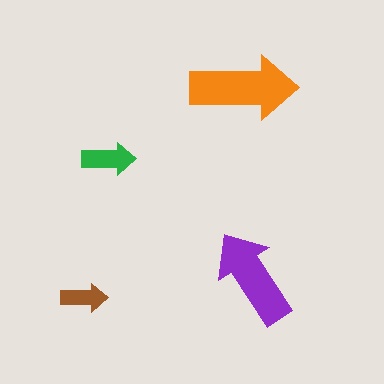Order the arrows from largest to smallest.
the orange one, the purple one, the green one, the brown one.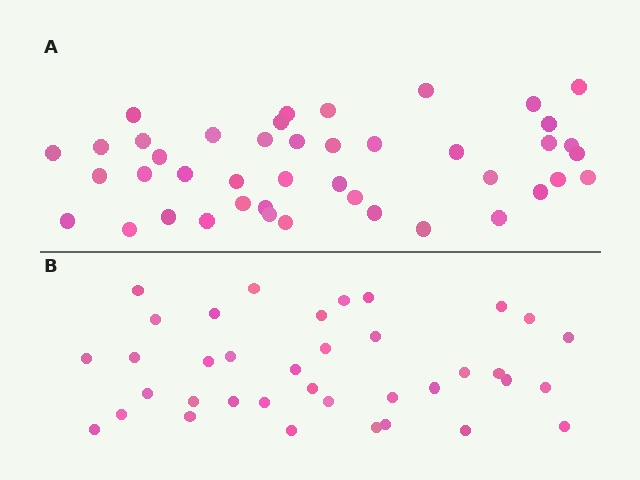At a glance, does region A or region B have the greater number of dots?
Region A (the top region) has more dots.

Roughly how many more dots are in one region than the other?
Region A has about 6 more dots than region B.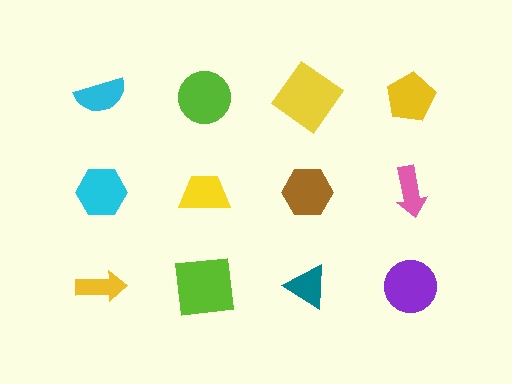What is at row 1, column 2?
A lime circle.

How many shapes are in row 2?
4 shapes.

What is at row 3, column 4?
A purple circle.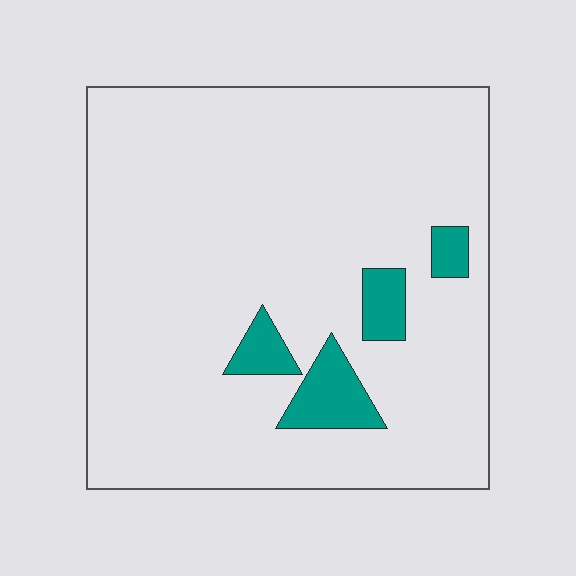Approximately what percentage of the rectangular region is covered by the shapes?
Approximately 10%.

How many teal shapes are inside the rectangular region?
4.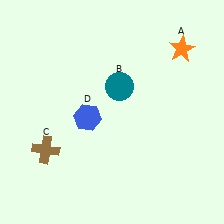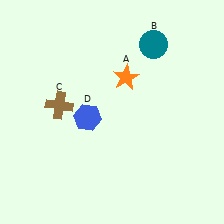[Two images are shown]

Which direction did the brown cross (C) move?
The brown cross (C) moved up.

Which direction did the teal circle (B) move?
The teal circle (B) moved up.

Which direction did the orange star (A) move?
The orange star (A) moved left.